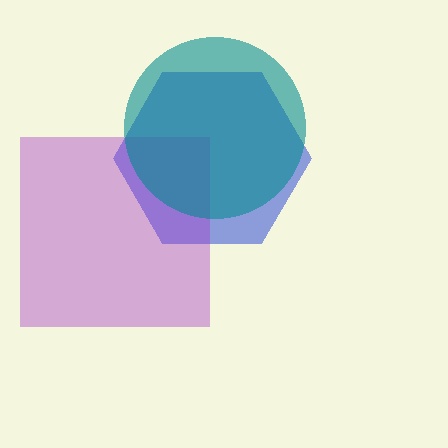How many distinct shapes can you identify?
There are 3 distinct shapes: a blue hexagon, a purple square, a teal circle.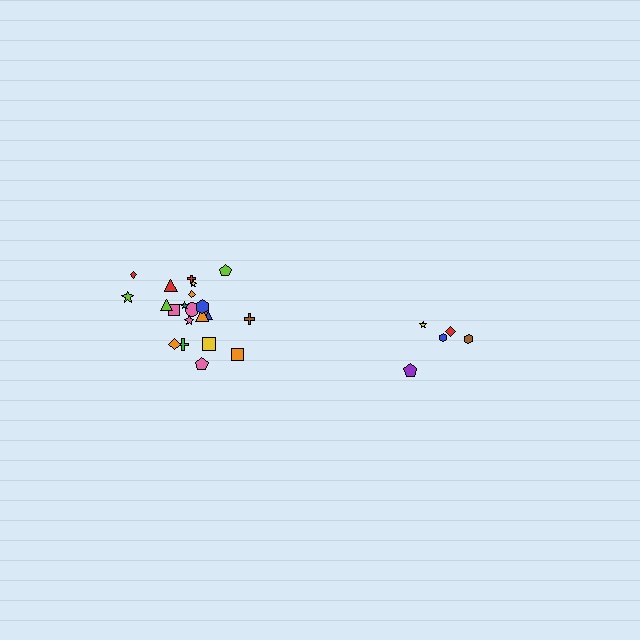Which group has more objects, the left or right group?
The left group.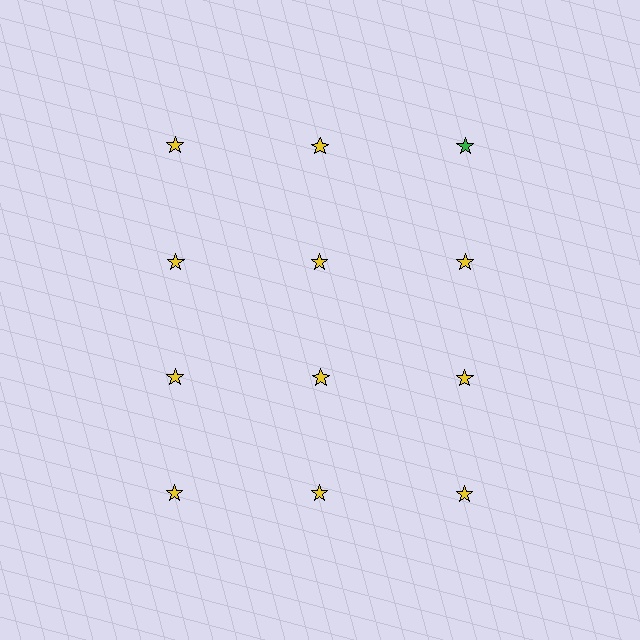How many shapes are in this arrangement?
There are 12 shapes arranged in a grid pattern.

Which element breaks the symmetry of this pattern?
The green star in the top row, center column breaks the symmetry. All other shapes are yellow stars.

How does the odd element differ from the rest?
It has a different color: green instead of yellow.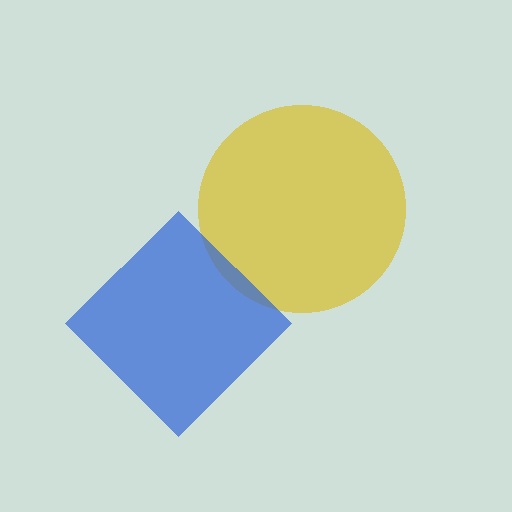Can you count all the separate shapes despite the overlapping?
Yes, there are 2 separate shapes.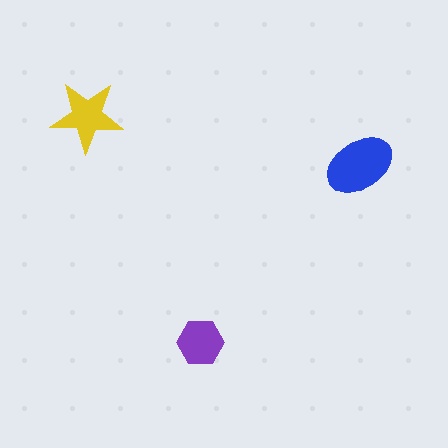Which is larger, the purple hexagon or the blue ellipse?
The blue ellipse.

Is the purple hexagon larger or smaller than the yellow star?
Smaller.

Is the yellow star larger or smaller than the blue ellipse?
Smaller.